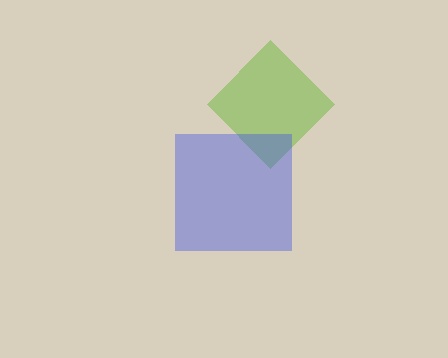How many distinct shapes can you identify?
There are 2 distinct shapes: a lime diamond, a blue square.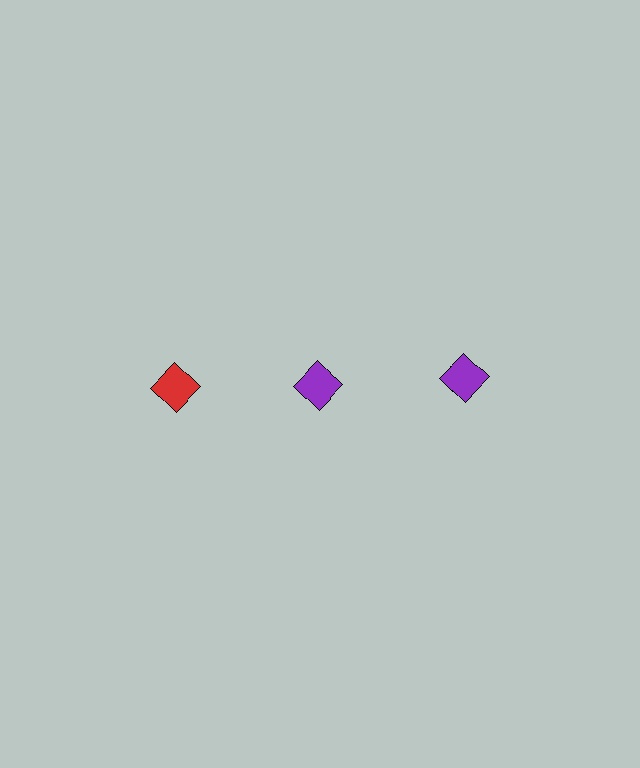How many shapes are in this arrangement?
There are 3 shapes arranged in a grid pattern.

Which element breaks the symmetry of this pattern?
The red diamond in the top row, leftmost column breaks the symmetry. All other shapes are purple diamonds.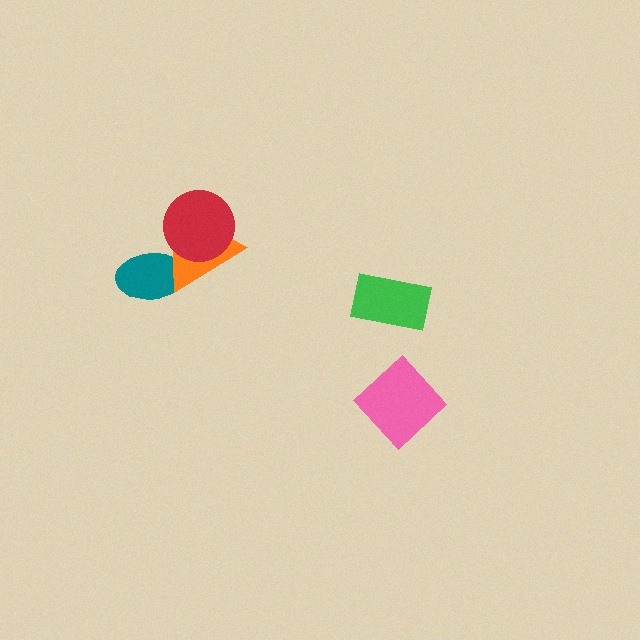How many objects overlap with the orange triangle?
2 objects overlap with the orange triangle.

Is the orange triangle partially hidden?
Yes, it is partially covered by another shape.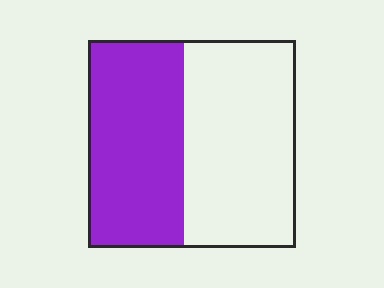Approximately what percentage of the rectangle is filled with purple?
Approximately 45%.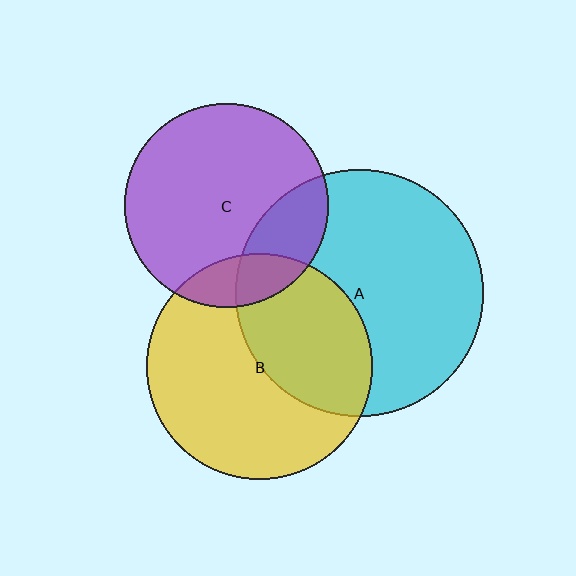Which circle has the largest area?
Circle A (cyan).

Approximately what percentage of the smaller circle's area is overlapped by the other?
Approximately 40%.